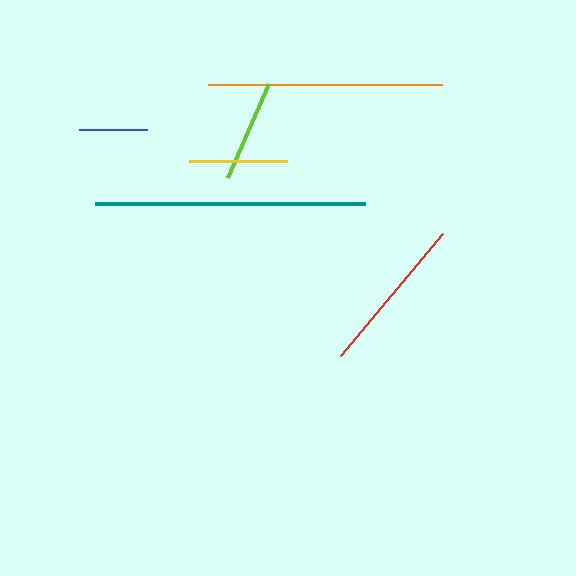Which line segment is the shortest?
The blue line is the shortest at approximately 68 pixels.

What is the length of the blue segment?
The blue segment is approximately 68 pixels long.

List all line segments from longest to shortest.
From longest to shortest: teal, orange, red, lime, yellow, blue.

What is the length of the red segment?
The red segment is approximately 159 pixels long.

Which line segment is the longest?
The teal line is the longest at approximately 270 pixels.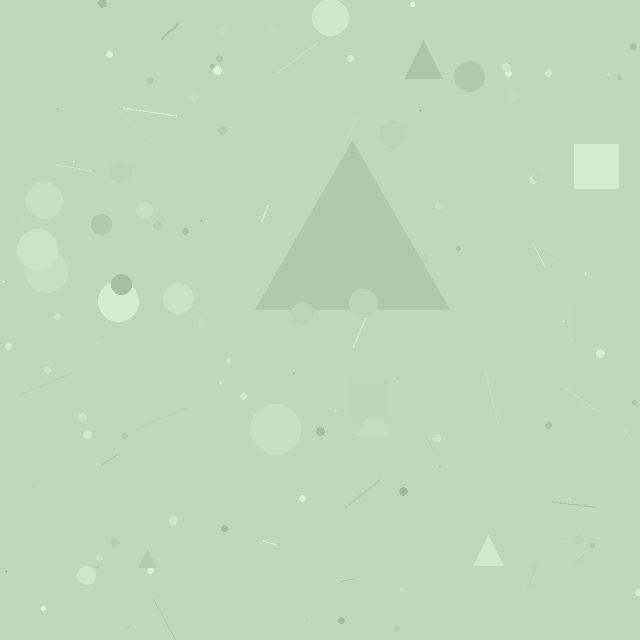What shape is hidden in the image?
A triangle is hidden in the image.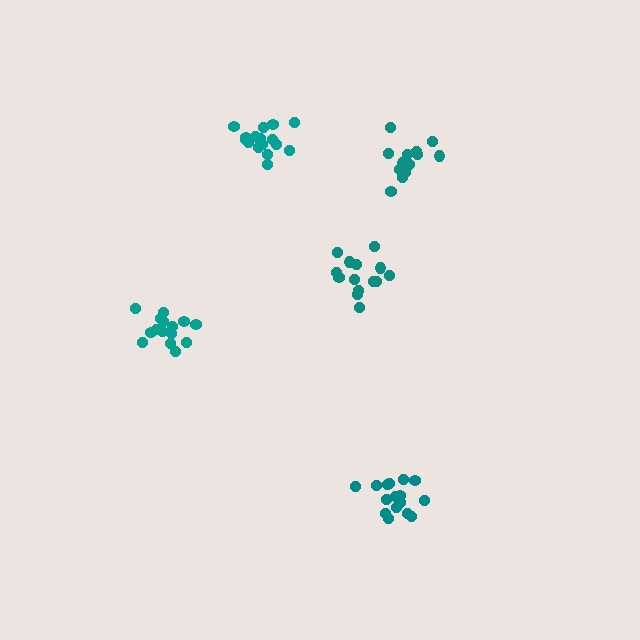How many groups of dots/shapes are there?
There are 5 groups.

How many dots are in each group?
Group 1: 16 dots, Group 2: 17 dots, Group 3: 14 dots, Group 4: 14 dots, Group 5: 15 dots (76 total).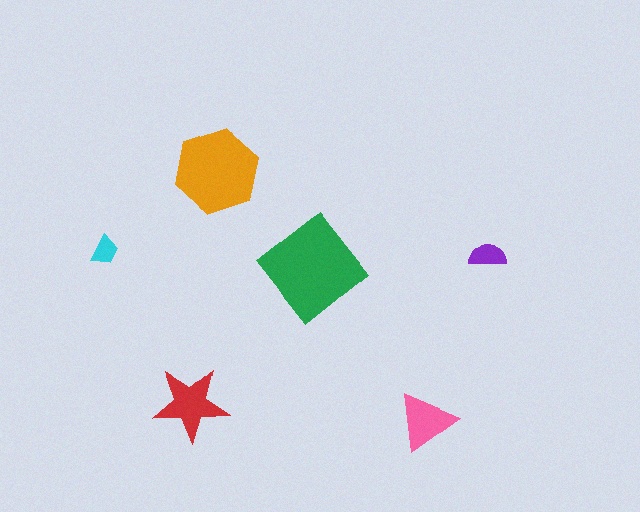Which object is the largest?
The green diamond.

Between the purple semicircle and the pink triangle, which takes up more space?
The pink triangle.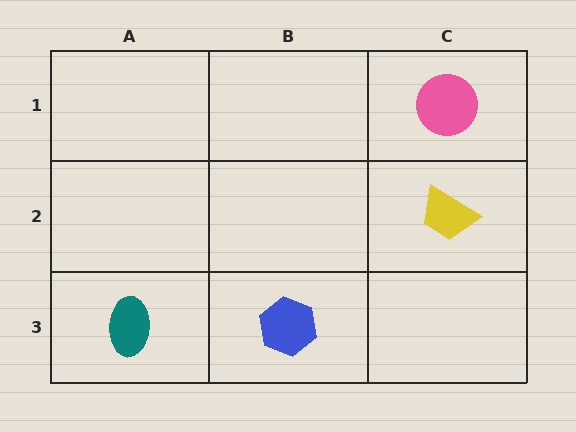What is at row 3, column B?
A blue hexagon.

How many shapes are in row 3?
2 shapes.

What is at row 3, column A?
A teal ellipse.